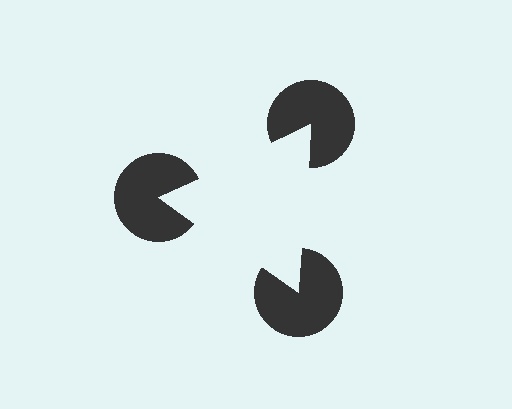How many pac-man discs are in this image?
There are 3 — one at each vertex of the illusory triangle.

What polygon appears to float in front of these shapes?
An illusory triangle — its edges are inferred from the aligned wedge cuts in the pac-man discs, not physically drawn.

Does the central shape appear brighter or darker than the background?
It typically appears slightly brighter than the background, even though no actual brightness change is drawn.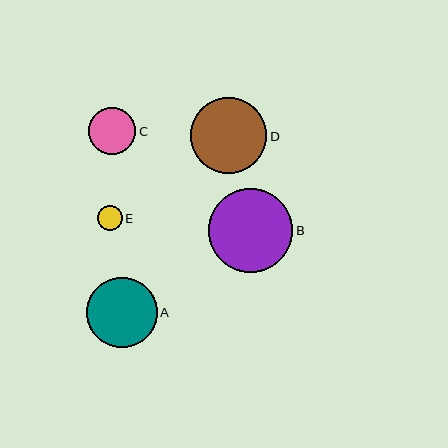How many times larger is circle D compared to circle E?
Circle D is approximately 3.0 times the size of circle E.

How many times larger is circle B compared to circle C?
Circle B is approximately 1.8 times the size of circle C.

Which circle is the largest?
Circle B is the largest with a size of approximately 84 pixels.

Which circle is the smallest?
Circle E is the smallest with a size of approximately 25 pixels.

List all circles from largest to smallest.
From largest to smallest: B, D, A, C, E.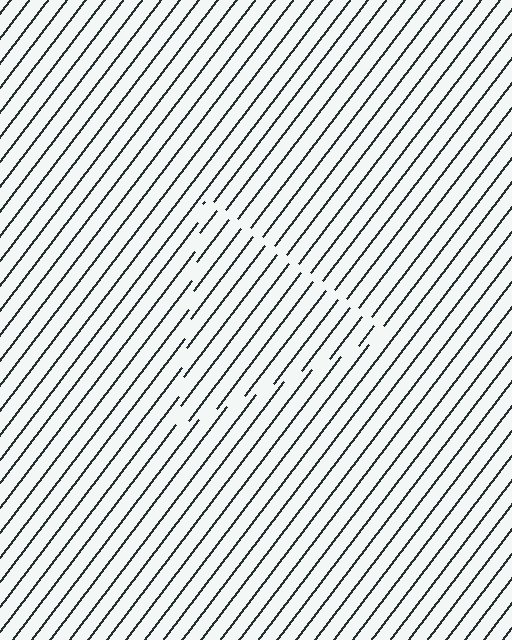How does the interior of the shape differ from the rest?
The interior of the shape contains the same grating, shifted by half a period — the contour is defined by the phase discontinuity where line-ends from the inner and outer gratings abut.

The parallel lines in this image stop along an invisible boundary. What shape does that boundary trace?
An illusory triangle. The interior of the shape contains the same grating, shifted by half a period — the contour is defined by the phase discontinuity where line-ends from the inner and outer gratings abut.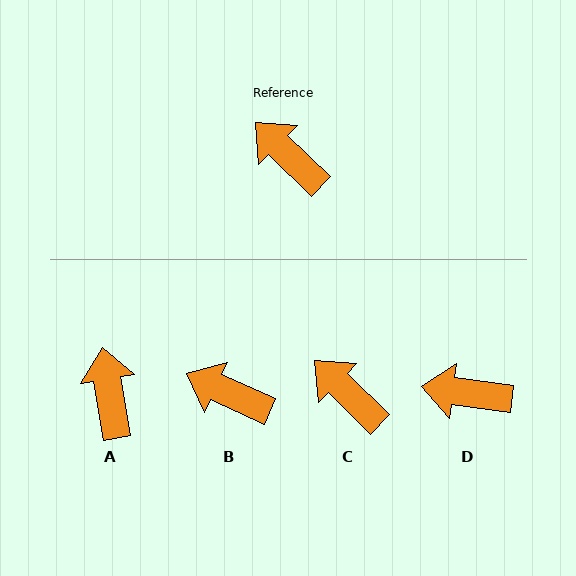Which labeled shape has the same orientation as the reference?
C.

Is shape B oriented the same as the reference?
No, it is off by about 20 degrees.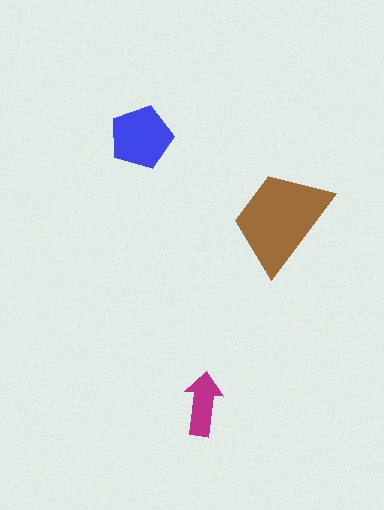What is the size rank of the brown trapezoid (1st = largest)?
1st.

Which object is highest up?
The blue pentagon is topmost.